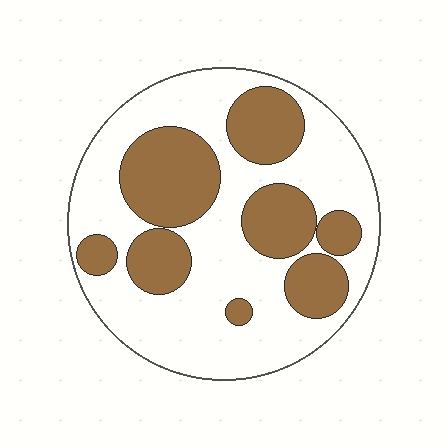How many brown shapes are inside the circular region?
8.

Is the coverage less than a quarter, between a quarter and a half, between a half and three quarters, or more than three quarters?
Between a quarter and a half.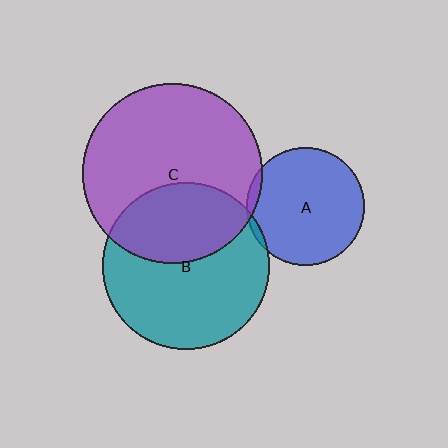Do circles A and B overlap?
Yes.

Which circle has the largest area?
Circle C (purple).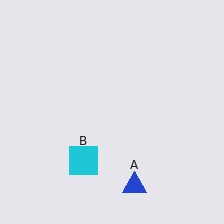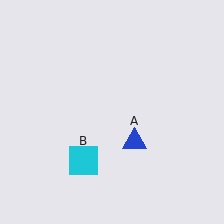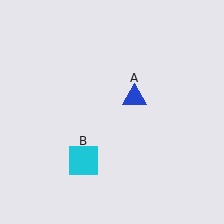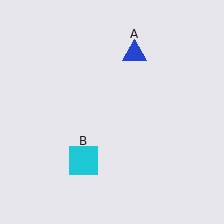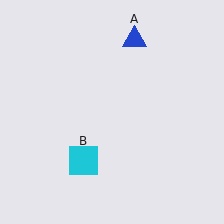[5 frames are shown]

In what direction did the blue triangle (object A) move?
The blue triangle (object A) moved up.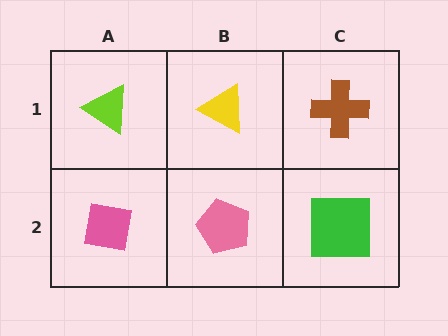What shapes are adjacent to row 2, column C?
A brown cross (row 1, column C), a pink pentagon (row 2, column B).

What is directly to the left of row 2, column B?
A pink square.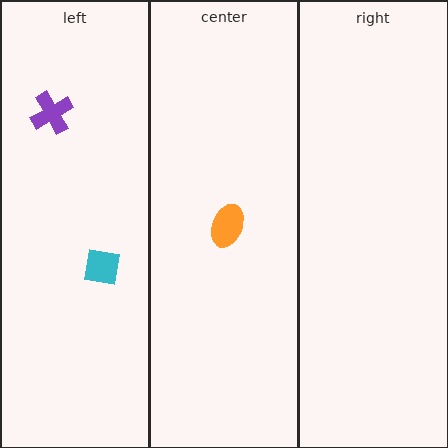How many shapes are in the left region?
2.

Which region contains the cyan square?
The left region.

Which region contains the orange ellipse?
The center region.